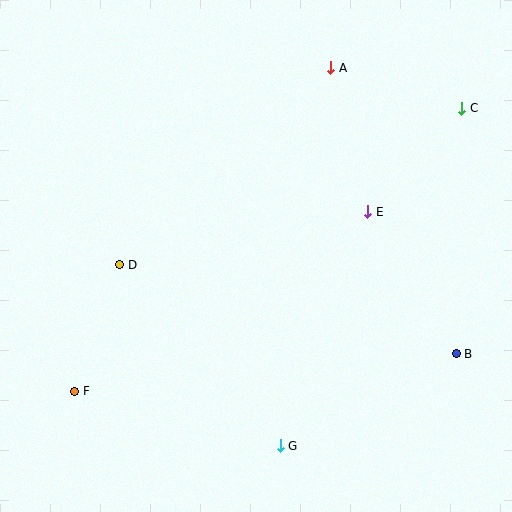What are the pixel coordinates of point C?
Point C is at (462, 108).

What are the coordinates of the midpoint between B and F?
The midpoint between B and F is at (265, 373).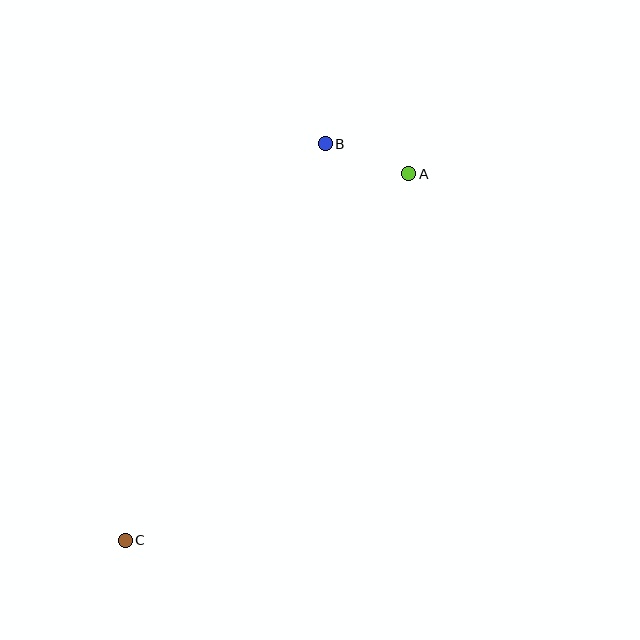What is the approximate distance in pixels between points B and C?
The distance between B and C is approximately 444 pixels.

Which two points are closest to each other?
Points A and B are closest to each other.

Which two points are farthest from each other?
Points A and C are farthest from each other.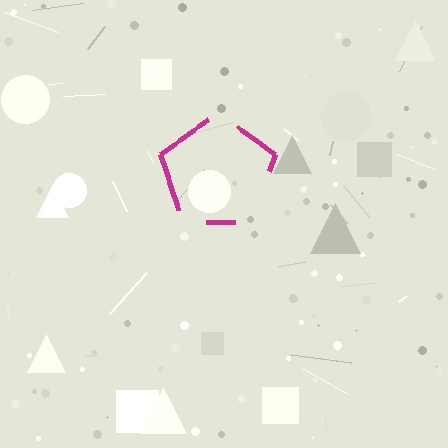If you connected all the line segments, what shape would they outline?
They would outline a pentagon.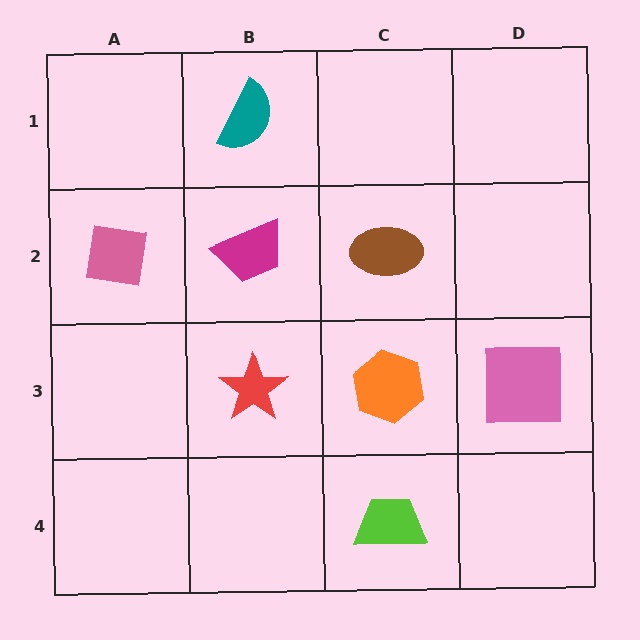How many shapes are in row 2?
3 shapes.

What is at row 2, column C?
A brown ellipse.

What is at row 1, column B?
A teal semicircle.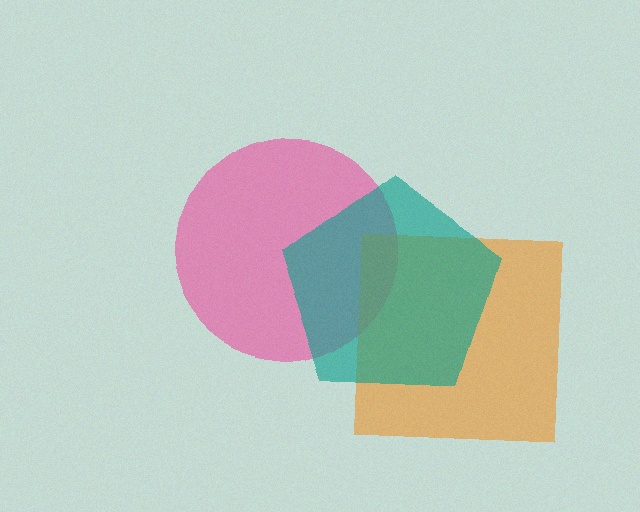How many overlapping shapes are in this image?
There are 3 overlapping shapes in the image.